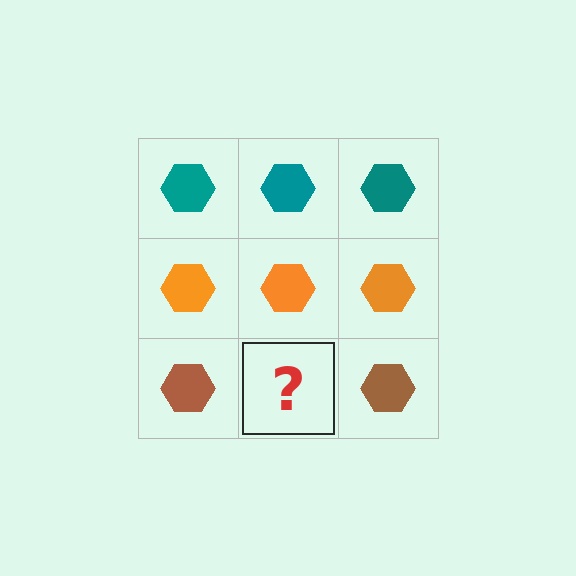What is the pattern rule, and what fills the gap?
The rule is that each row has a consistent color. The gap should be filled with a brown hexagon.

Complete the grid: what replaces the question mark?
The question mark should be replaced with a brown hexagon.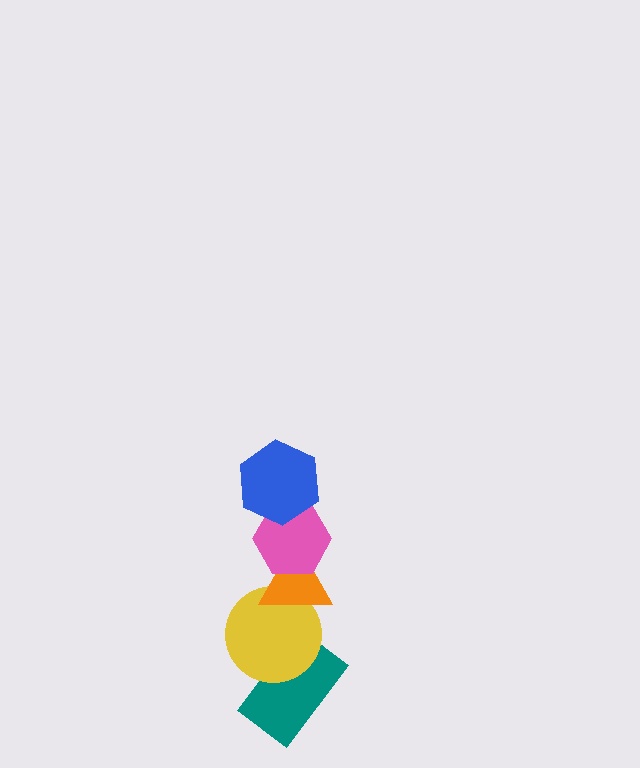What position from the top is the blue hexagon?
The blue hexagon is 1st from the top.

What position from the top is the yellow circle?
The yellow circle is 4th from the top.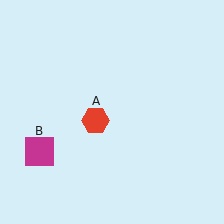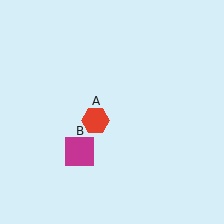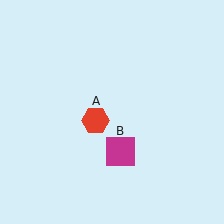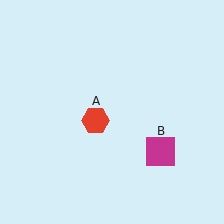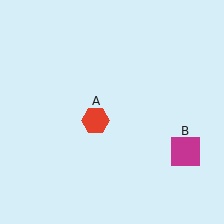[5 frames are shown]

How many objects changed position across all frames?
1 object changed position: magenta square (object B).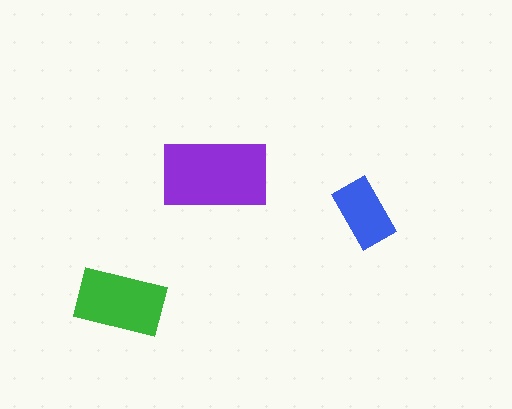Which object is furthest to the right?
The blue rectangle is rightmost.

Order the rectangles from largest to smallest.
the purple one, the green one, the blue one.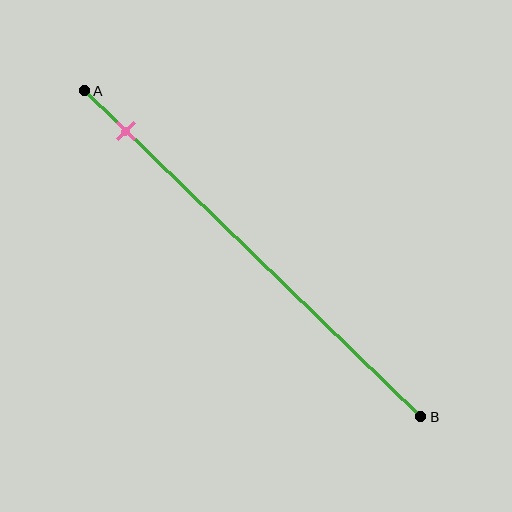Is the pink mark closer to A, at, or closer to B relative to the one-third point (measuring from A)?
The pink mark is closer to point A than the one-third point of segment AB.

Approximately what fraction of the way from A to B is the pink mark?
The pink mark is approximately 10% of the way from A to B.